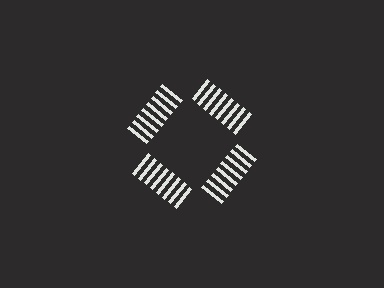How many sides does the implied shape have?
4 sides — the line-ends trace a square.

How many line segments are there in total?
32 — 8 along each of the 4 edges.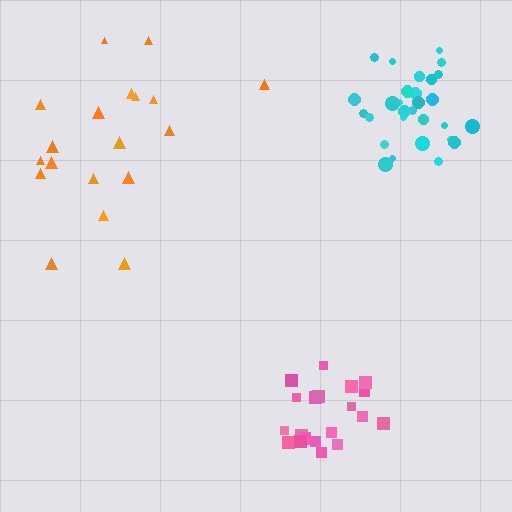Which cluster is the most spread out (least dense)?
Orange.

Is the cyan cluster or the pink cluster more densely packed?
Cyan.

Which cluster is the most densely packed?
Cyan.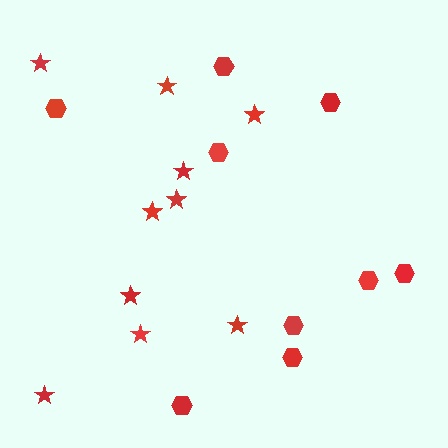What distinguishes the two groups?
There are 2 groups: one group of stars (10) and one group of hexagons (9).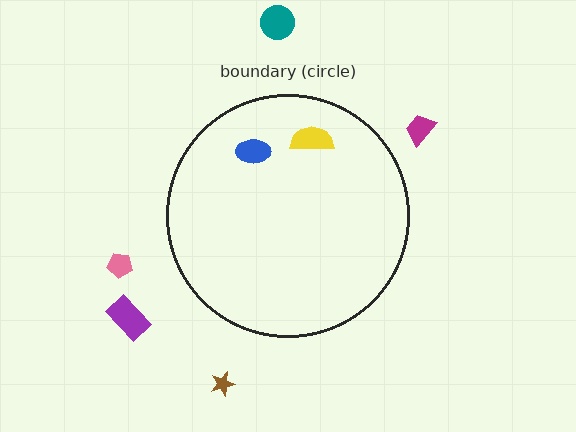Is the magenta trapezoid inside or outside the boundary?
Outside.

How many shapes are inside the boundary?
2 inside, 5 outside.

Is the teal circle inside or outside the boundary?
Outside.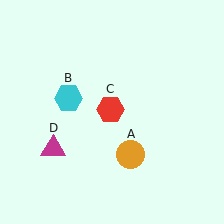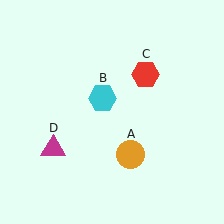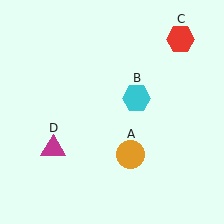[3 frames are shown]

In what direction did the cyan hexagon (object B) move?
The cyan hexagon (object B) moved right.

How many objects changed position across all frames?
2 objects changed position: cyan hexagon (object B), red hexagon (object C).